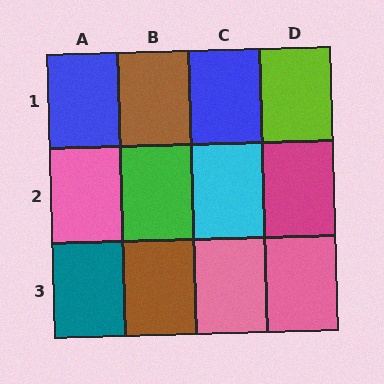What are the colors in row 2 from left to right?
Pink, green, cyan, magenta.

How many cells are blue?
2 cells are blue.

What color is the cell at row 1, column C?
Blue.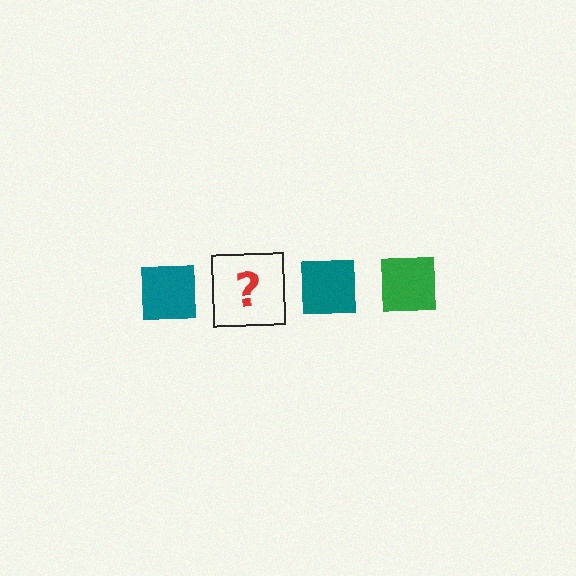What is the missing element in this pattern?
The missing element is a green square.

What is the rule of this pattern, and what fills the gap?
The rule is that the pattern cycles through teal, green squares. The gap should be filled with a green square.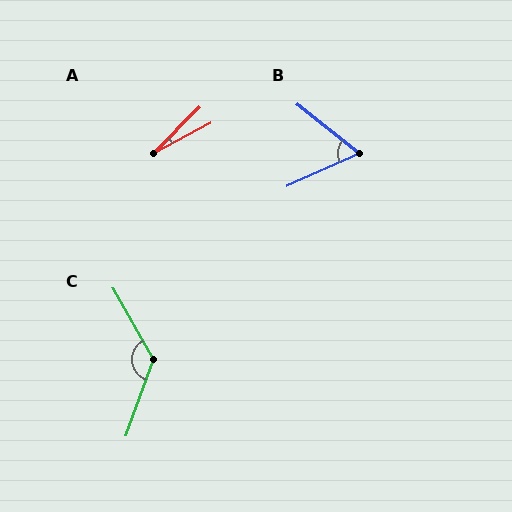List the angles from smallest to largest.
A (17°), B (62°), C (131°).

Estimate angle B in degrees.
Approximately 62 degrees.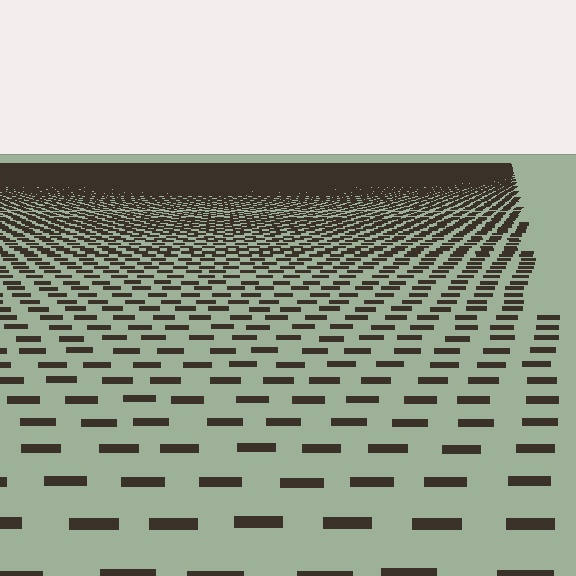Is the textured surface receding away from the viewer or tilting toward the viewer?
The surface is receding away from the viewer. Texture elements get smaller and denser toward the top.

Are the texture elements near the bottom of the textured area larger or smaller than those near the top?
Larger. Near the bottom, elements are closer to the viewer and appear at a bigger on-screen size.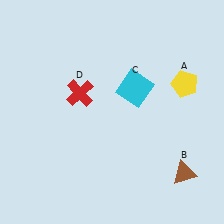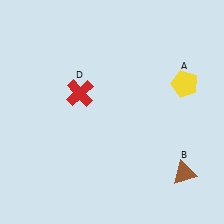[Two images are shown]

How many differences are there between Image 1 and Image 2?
There is 1 difference between the two images.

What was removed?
The cyan square (C) was removed in Image 2.